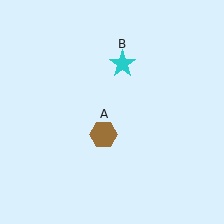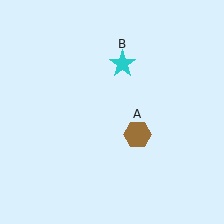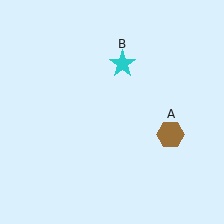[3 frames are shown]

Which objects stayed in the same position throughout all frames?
Cyan star (object B) remained stationary.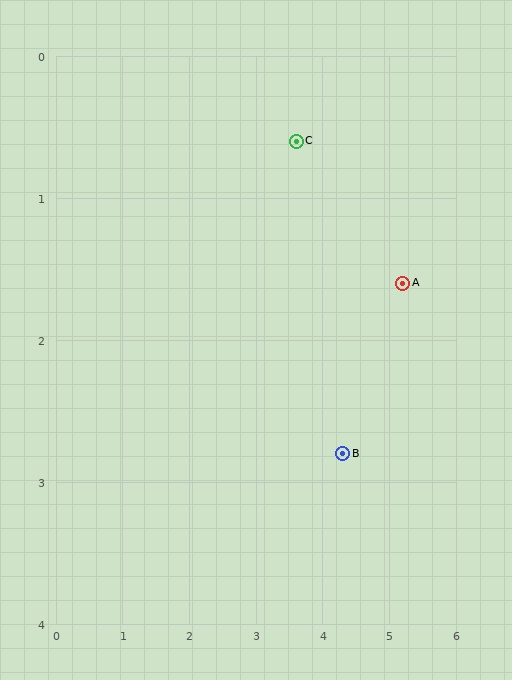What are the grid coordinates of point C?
Point C is at approximately (3.6, 0.6).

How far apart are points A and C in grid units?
Points A and C are about 1.9 grid units apart.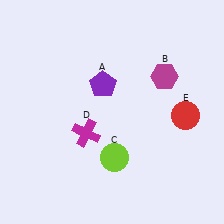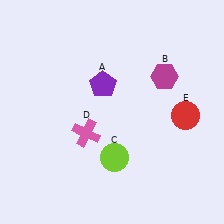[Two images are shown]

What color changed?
The cross (D) changed from magenta in Image 1 to pink in Image 2.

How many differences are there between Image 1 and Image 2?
There is 1 difference between the two images.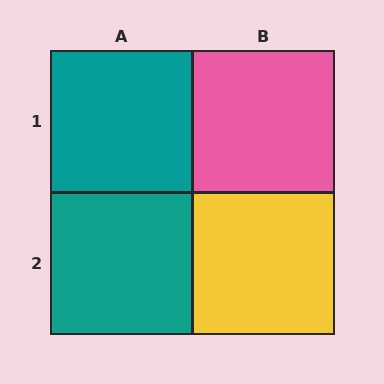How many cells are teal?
2 cells are teal.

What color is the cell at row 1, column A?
Teal.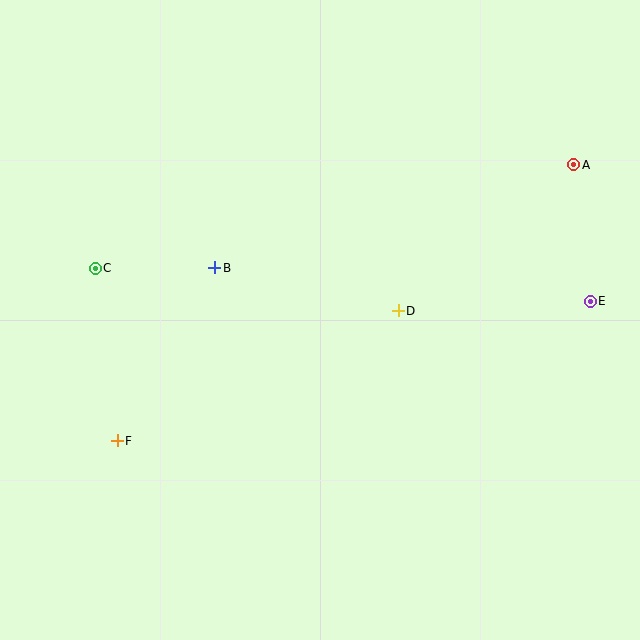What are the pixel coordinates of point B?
Point B is at (215, 268).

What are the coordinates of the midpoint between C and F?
The midpoint between C and F is at (106, 355).